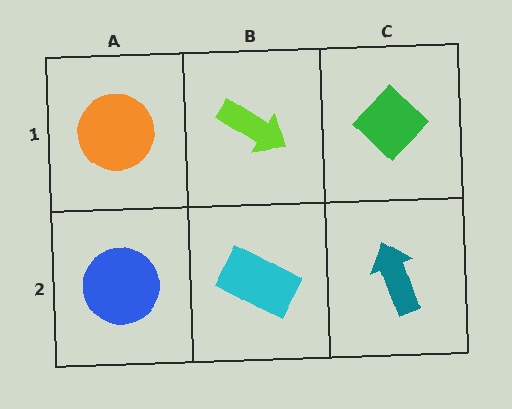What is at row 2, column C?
A teal arrow.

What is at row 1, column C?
A green diamond.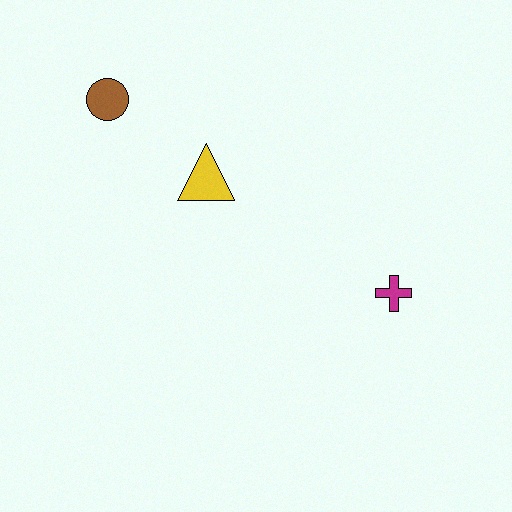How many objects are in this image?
There are 3 objects.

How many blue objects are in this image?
There are no blue objects.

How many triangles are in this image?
There is 1 triangle.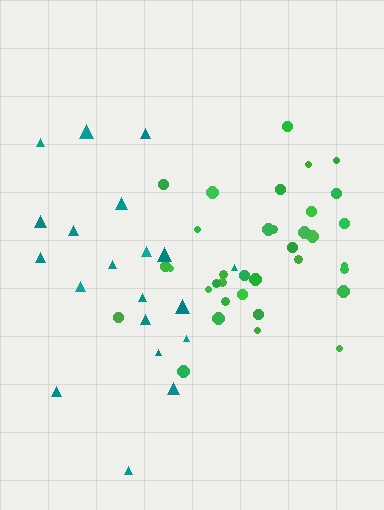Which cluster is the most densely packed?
Green.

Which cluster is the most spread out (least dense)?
Teal.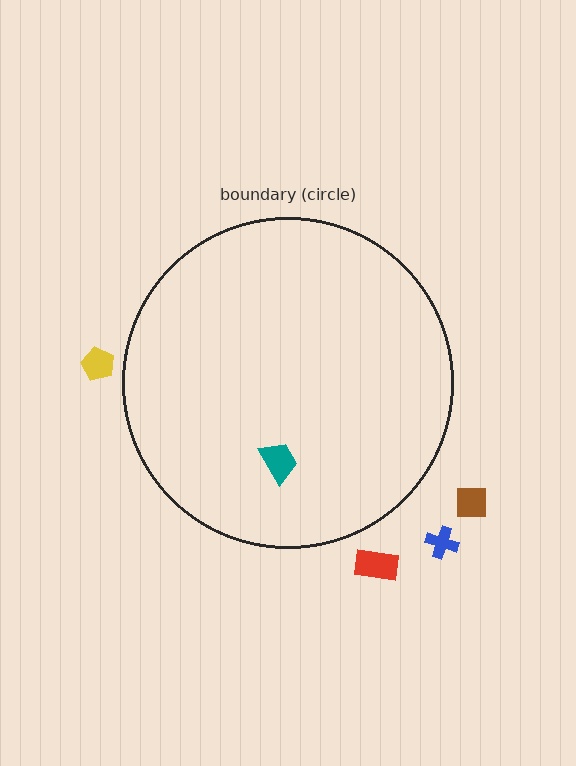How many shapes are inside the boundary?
1 inside, 4 outside.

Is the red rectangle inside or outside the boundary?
Outside.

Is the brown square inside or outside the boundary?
Outside.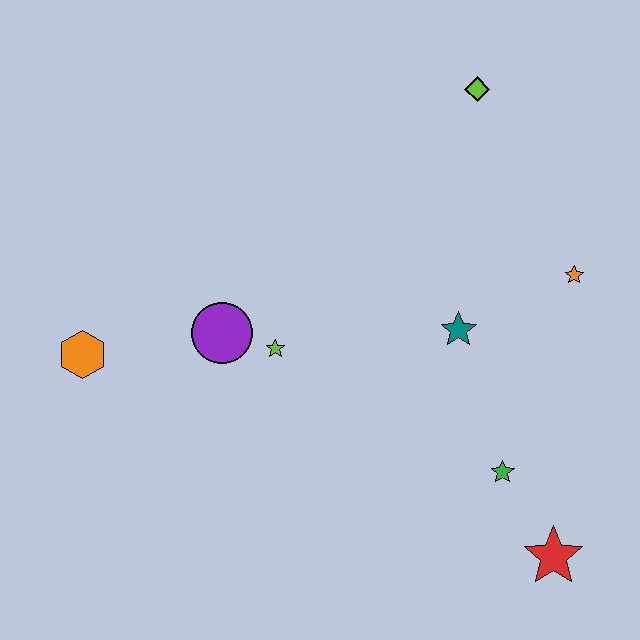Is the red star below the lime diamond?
Yes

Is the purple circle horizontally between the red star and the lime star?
No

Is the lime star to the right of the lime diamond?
No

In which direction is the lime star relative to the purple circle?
The lime star is to the right of the purple circle.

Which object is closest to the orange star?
The teal star is closest to the orange star.